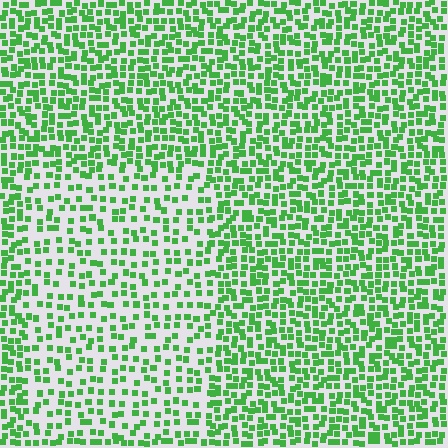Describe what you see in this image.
The image contains small green elements arranged at two different densities. A rectangle-shaped region is visible where the elements are less densely packed than the surrounding area.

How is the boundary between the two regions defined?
The boundary is defined by a change in element density (approximately 1.8x ratio). All elements are the same color, size, and shape.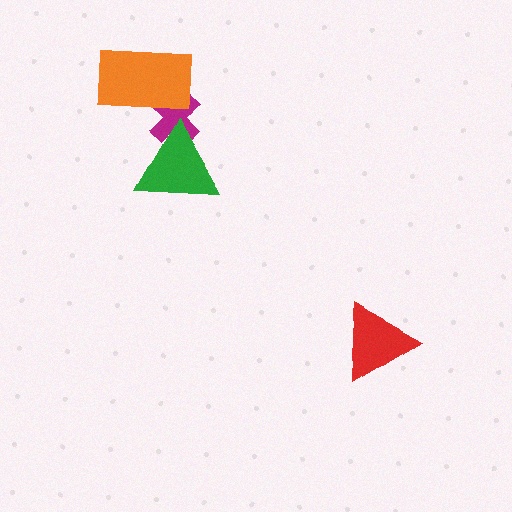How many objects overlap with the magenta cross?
2 objects overlap with the magenta cross.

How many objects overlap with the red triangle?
0 objects overlap with the red triangle.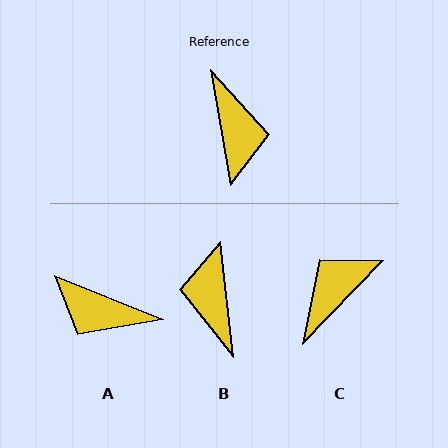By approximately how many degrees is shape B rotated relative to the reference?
Approximately 176 degrees counter-clockwise.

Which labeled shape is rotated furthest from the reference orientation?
B, about 176 degrees away.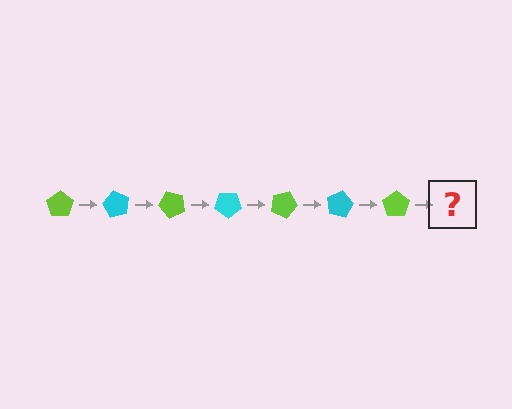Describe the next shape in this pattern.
It should be a cyan pentagon, rotated 420 degrees from the start.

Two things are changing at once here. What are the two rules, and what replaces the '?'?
The two rules are that it rotates 60 degrees each step and the color cycles through lime and cyan. The '?' should be a cyan pentagon, rotated 420 degrees from the start.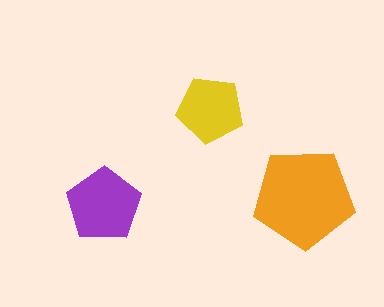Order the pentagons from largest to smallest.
the orange one, the purple one, the yellow one.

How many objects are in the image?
There are 3 objects in the image.